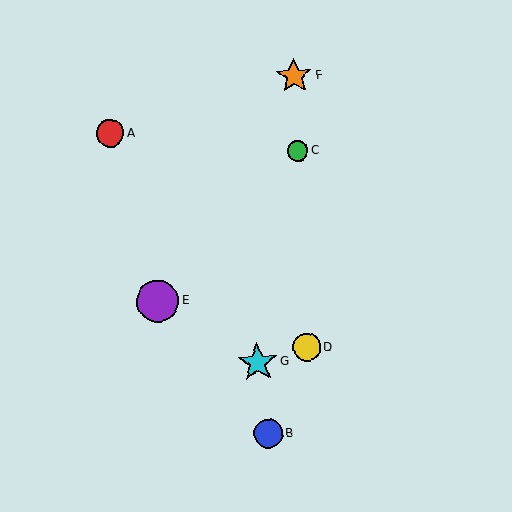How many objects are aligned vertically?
3 objects (C, D, F) are aligned vertically.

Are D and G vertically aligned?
No, D is at x≈307 and G is at x≈257.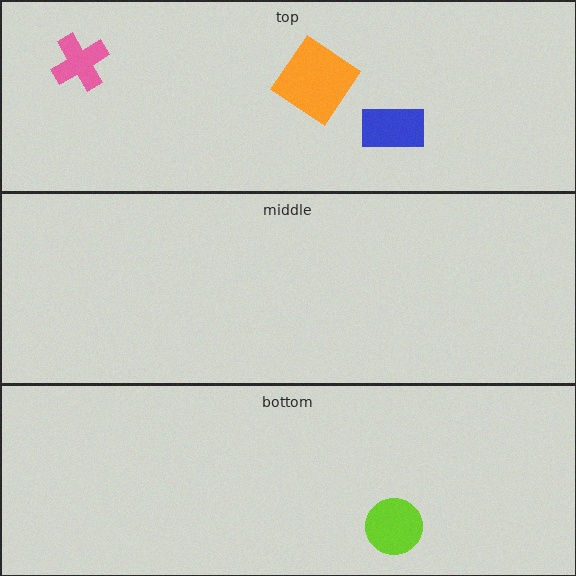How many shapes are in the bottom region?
1.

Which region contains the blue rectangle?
The top region.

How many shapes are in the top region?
3.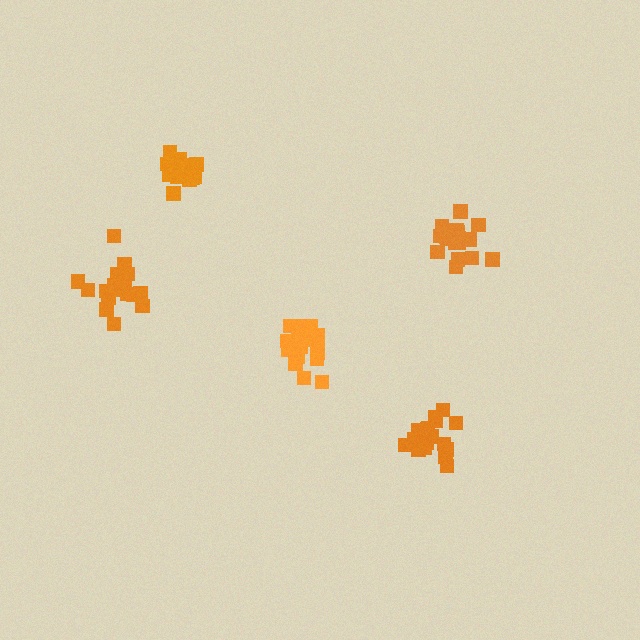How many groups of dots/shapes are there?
There are 5 groups.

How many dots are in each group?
Group 1: 18 dots, Group 2: 17 dots, Group 3: 20 dots, Group 4: 20 dots, Group 5: 17 dots (92 total).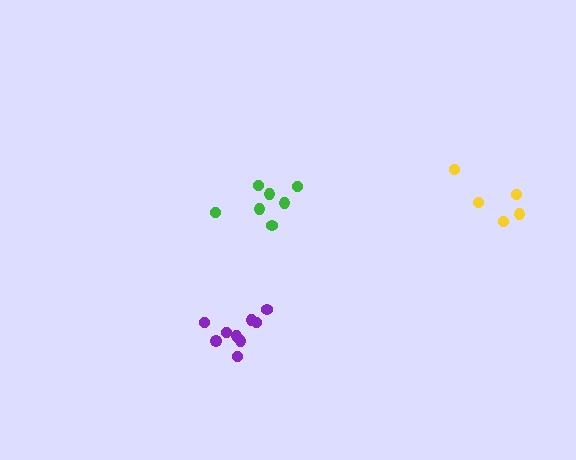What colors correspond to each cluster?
The clusters are colored: purple, green, yellow.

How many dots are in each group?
Group 1: 9 dots, Group 2: 7 dots, Group 3: 5 dots (21 total).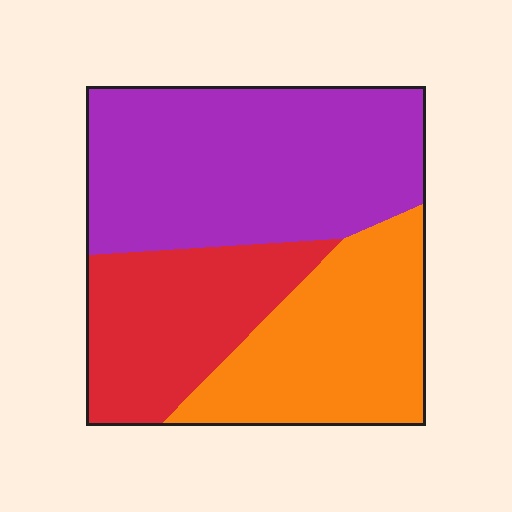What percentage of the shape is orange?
Orange covers 30% of the shape.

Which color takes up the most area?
Purple, at roughly 45%.